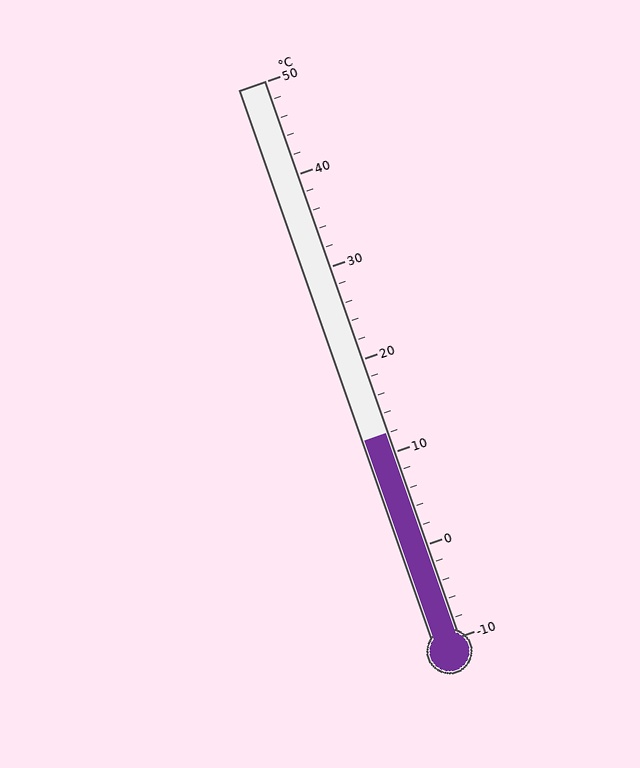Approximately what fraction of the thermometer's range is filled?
The thermometer is filled to approximately 35% of its range.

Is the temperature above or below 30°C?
The temperature is below 30°C.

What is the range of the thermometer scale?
The thermometer scale ranges from -10°C to 50°C.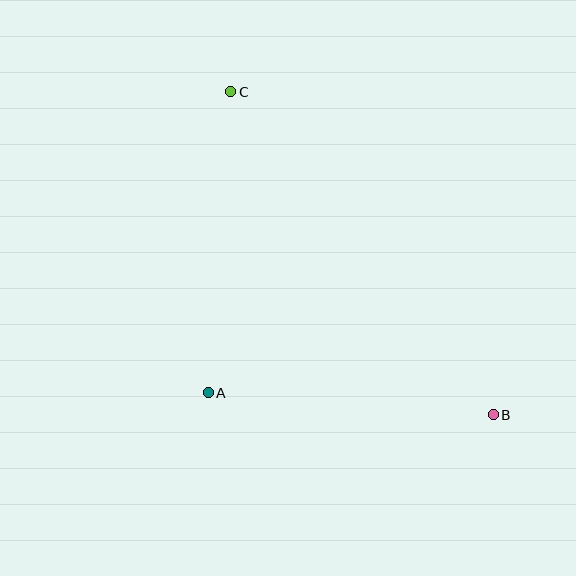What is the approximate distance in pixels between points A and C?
The distance between A and C is approximately 301 pixels.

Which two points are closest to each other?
Points A and B are closest to each other.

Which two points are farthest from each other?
Points B and C are farthest from each other.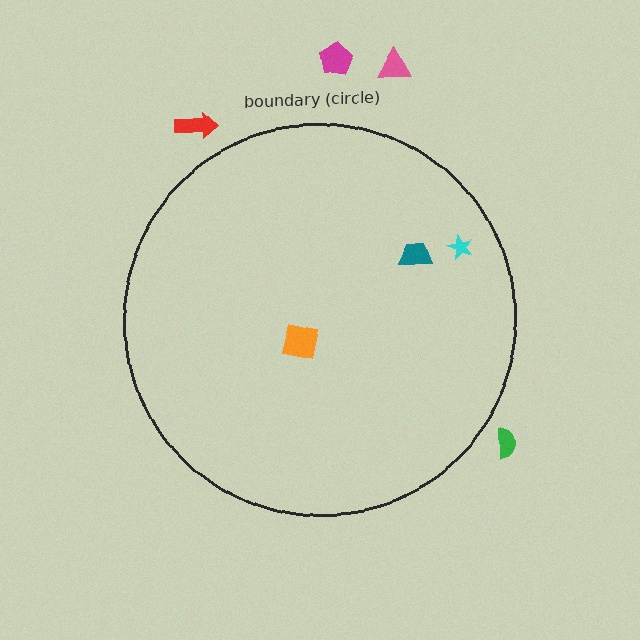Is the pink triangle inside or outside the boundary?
Outside.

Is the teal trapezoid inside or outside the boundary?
Inside.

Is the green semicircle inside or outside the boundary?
Outside.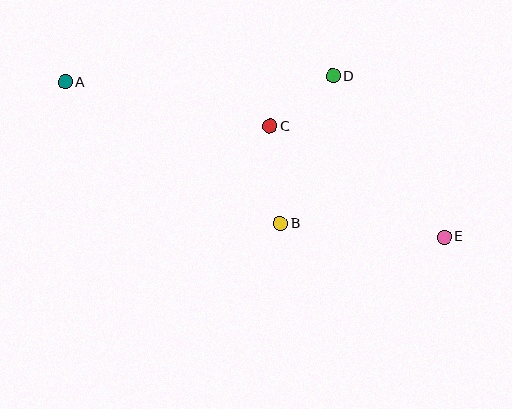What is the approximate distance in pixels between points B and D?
The distance between B and D is approximately 156 pixels.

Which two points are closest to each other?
Points C and D are closest to each other.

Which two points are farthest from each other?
Points A and E are farthest from each other.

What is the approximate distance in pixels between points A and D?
The distance between A and D is approximately 268 pixels.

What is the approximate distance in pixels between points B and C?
The distance between B and C is approximately 97 pixels.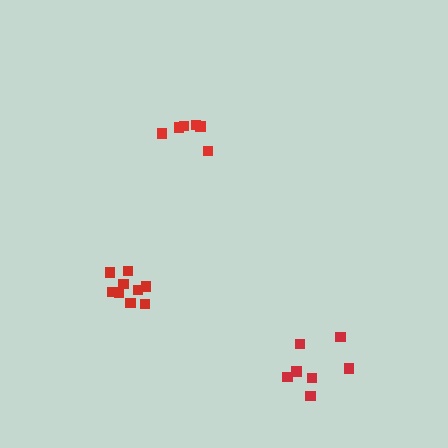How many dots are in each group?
Group 1: 9 dots, Group 2: 7 dots, Group 3: 6 dots (22 total).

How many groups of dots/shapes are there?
There are 3 groups.